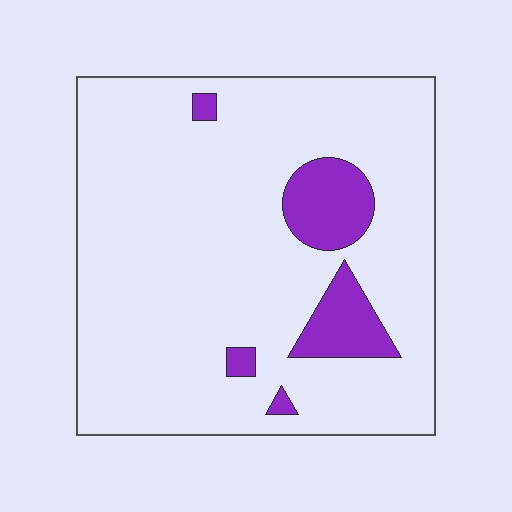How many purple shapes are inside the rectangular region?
5.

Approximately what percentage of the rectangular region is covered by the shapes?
Approximately 10%.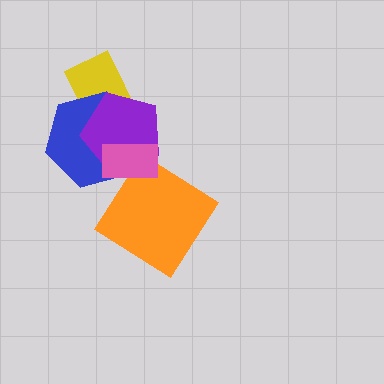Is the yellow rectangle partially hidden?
Yes, it is partially covered by another shape.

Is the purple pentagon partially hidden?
Yes, it is partially covered by another shape.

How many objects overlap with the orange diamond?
1 object overlaps with the orange diamond.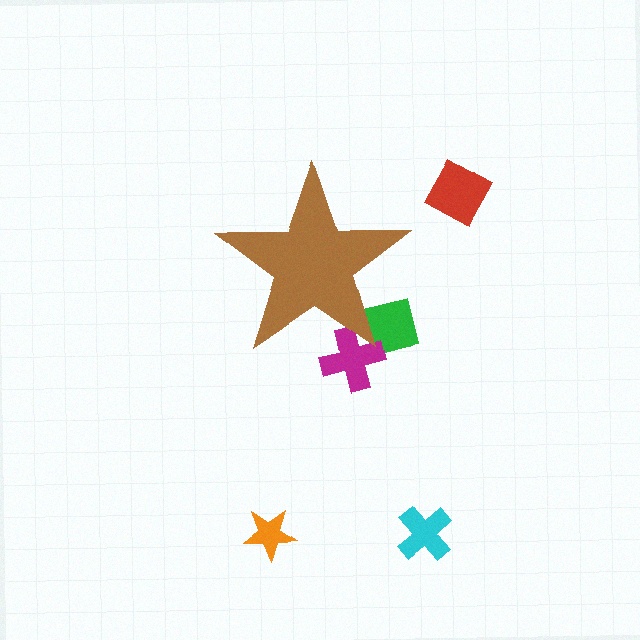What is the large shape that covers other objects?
A brown star.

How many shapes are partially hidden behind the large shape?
2 shapes are partially hidden.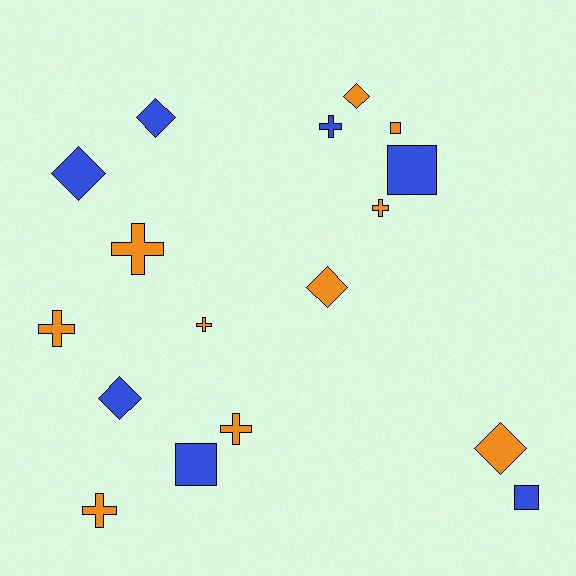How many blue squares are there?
There are 3 blue squares.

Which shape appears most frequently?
Cross, with 7 objects.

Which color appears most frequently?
Orange, with 10 objects.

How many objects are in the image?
There are 17 objects.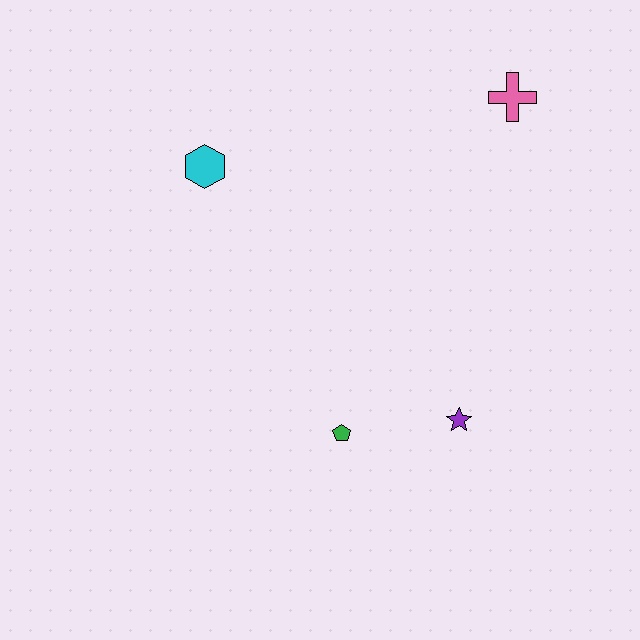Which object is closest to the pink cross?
The cyan hexagon is closest to the pink cross.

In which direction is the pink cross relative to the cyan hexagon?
The pink cross is to the right of the cyan hexagon.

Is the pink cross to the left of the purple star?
No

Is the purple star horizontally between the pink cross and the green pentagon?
Yes